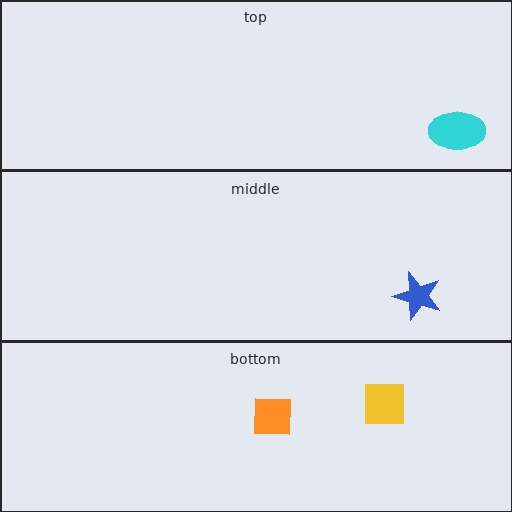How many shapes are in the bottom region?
2.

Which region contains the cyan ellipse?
The top region.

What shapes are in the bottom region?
The orange square, the yellow square.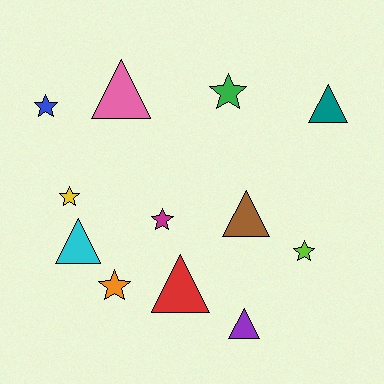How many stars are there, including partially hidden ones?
There are 6 stars.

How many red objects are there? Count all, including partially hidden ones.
There is 1 red object.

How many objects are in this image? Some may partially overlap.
There are 12 objects.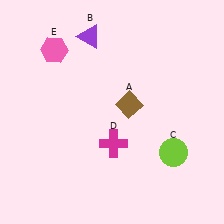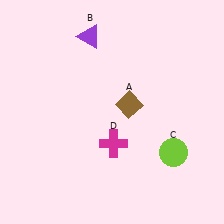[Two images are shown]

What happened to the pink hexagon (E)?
The pink hexagon (E) was removed in Image 2. It was in the top-left area of Image 1.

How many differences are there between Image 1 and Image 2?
There is 1 difference between the two images.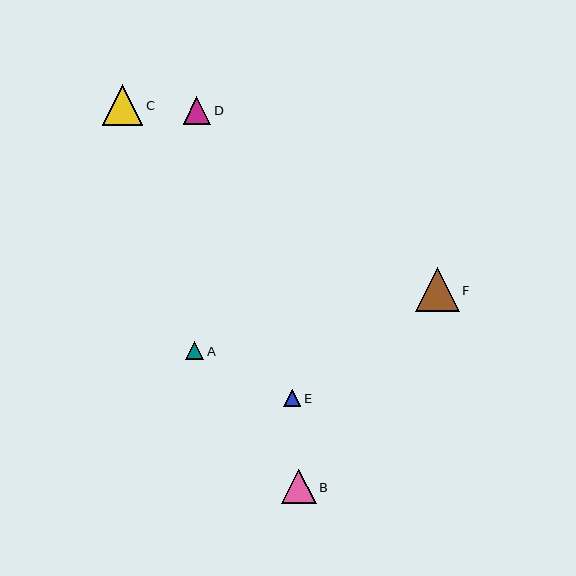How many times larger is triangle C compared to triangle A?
Triangle C is approximately 2.2 times the size of triangle A.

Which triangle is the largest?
Triangle F is the largest with a size of approximately 44 pixels.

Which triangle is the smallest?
Triangle E is the smallest with a size of approximately 17 pixels.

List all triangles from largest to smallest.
From largest to smallest: F, C, B, D, A, E.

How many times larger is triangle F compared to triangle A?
Triangle F is approximately 2.4 times the size of triangle A.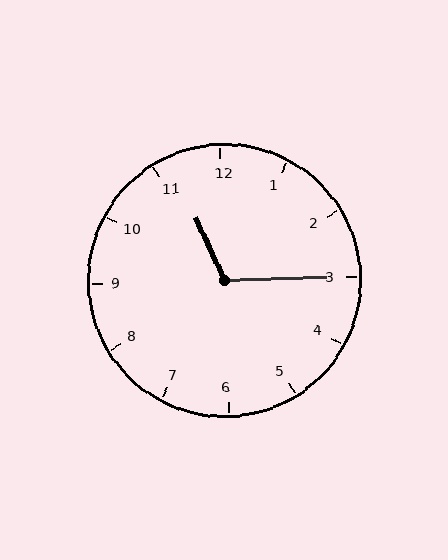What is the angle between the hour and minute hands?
Approximately 112 degrees.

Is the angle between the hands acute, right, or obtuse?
It is obtuse.